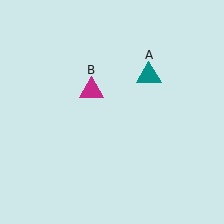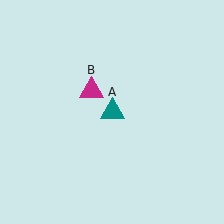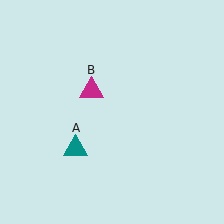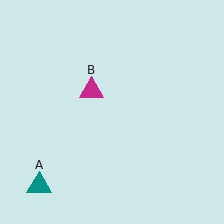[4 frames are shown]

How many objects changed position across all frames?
1 object changed position: teal triangle (object A).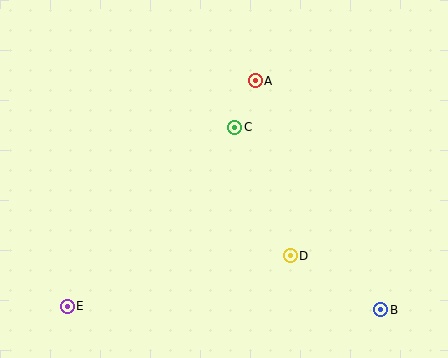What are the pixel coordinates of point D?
Point D is at (290, 256).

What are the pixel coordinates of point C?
Point C is at (235, 127).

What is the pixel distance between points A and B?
The distance between A and B is 261 pixels.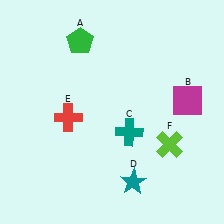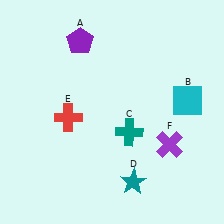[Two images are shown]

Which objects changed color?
A changed from green to purple. B changed from magenta to cyan. F changed from lime to purple.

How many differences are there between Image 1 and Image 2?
There are 3 differences between the two images.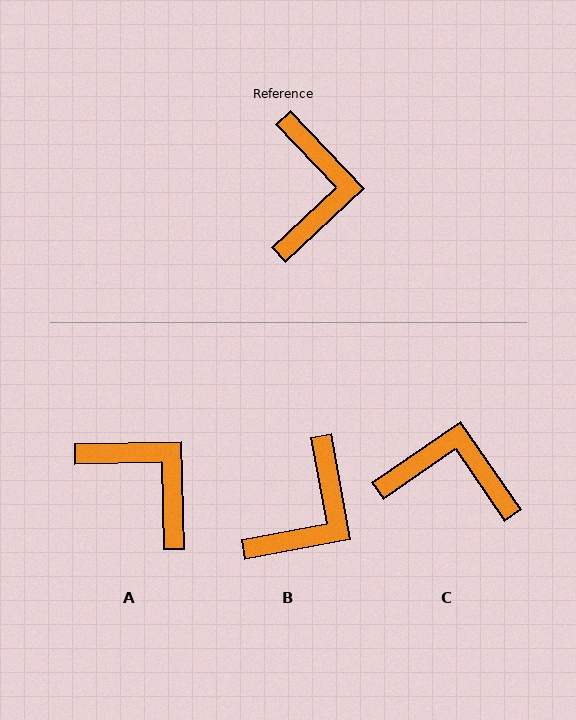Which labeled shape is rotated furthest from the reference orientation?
C, about 82 degrees away.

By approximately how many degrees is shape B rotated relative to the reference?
Approximately 33 degrees clockwise.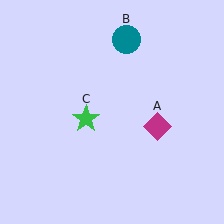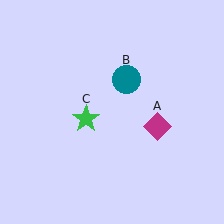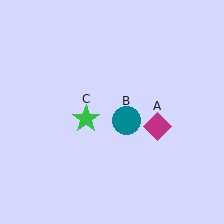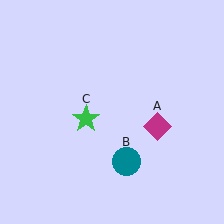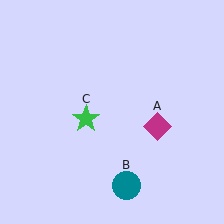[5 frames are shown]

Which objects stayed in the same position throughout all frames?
Magenta diamond (object A) and green star (object C) remained stationary.